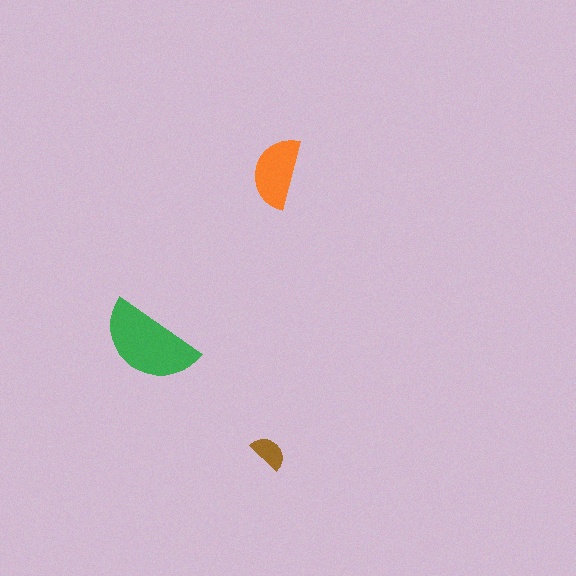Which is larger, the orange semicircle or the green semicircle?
The green one.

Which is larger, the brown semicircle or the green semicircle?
The green one.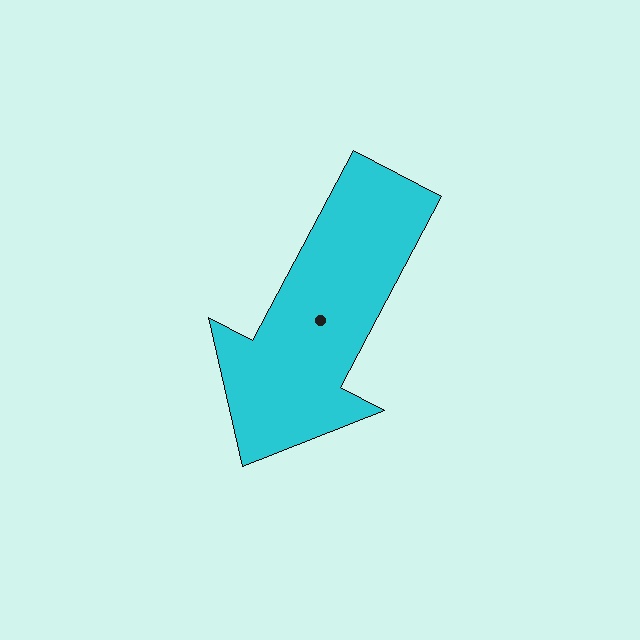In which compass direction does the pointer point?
Southwest.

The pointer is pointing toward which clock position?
Roughly 7 o'clock.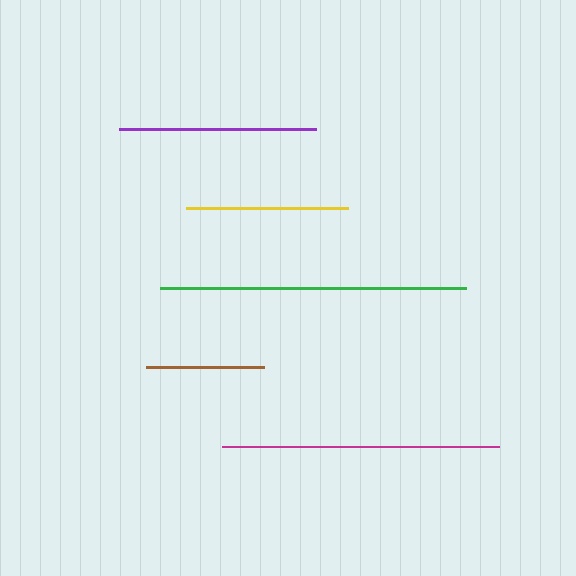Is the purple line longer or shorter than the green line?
The green line is longer than the purple line.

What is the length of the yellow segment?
The yellow segment is approximately 162 pixels long.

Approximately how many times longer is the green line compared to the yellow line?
The green line is approximately 1.9 times the length of the yellow line.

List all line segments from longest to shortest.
From longest to shortest: green, magenta, purple, yellow, brown.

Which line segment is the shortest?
The brown line is the shortest at approximately 118 pixels.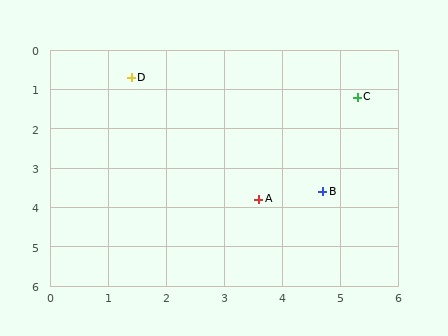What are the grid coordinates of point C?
Point C is at approximately (5.3, 1.2).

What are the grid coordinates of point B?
Point B is at approximately (4.7, 3.6).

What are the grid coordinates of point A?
Point A is at approximately (3.6, 3.8).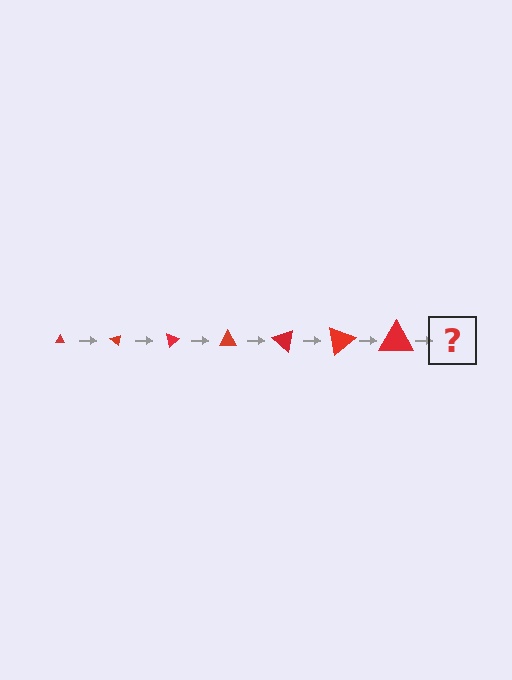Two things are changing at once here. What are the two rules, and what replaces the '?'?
The two rules are that the triangle grows larger each step and it rotates 40 degrees each step. The '?' should be a triangle, larger than the previous one and rotated 280 degrees from the start.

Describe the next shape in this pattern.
It should be a triangle, larger than the previous one and rotated 280 degrees from the start.